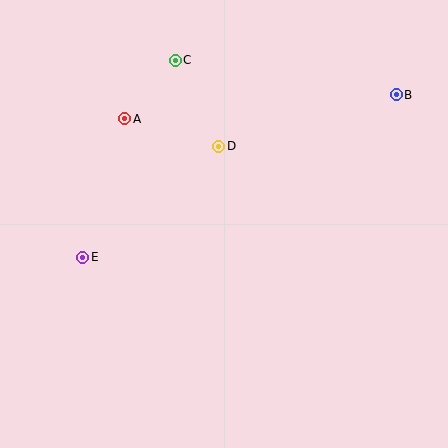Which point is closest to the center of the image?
Point D at (219, 146) is closest to the center.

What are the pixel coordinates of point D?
Point D is at (219, 146).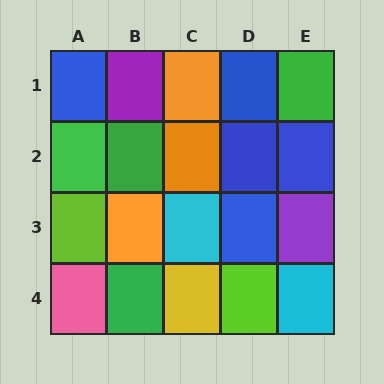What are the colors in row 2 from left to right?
Green, green, orange, blue, blue.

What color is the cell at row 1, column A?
Blue.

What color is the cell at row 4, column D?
Lime.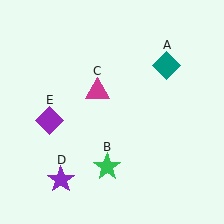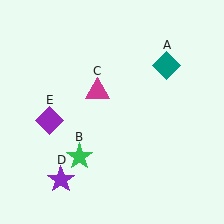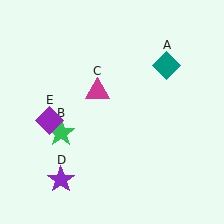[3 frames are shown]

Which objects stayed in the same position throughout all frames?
Teal diamond (object A) and magenta triangle (object C) and purple star (object D) and purple diamond (object E) remained stationary.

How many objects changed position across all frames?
1 object changed position: green star (object B).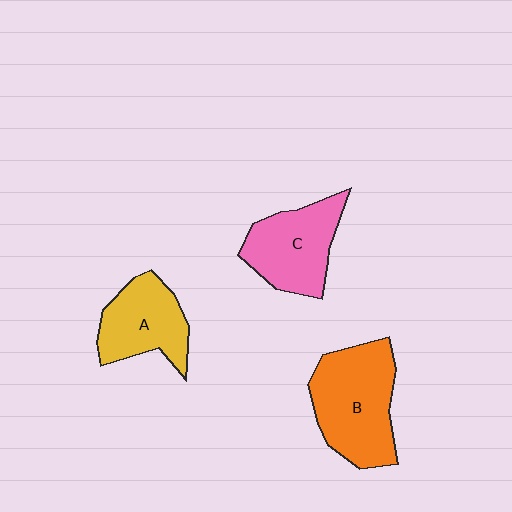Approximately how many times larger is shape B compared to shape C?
Approximately 1.3 times.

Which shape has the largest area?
Shape B (orange).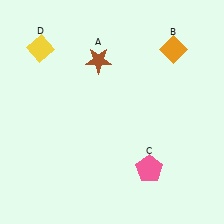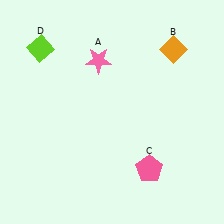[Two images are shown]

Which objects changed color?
A changed from brown to pink. D changed from yellow to lime.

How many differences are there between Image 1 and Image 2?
There are 2 differences between the two images.